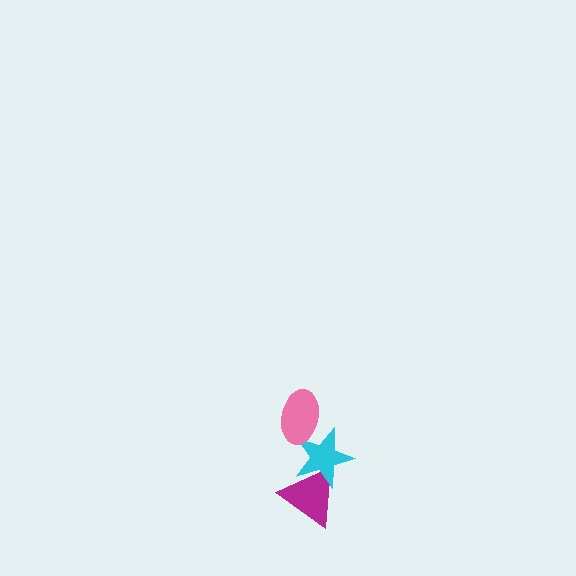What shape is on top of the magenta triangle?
The cyan star is on top of the magenta triangle.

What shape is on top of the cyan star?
The pink ellipse is on top of the cyan star.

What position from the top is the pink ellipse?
The pink ellipse is 1st from the top.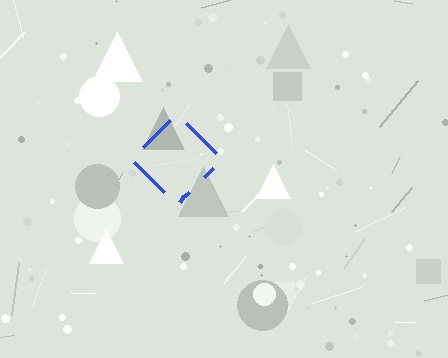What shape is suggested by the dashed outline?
The dashed outline suggests a diamond.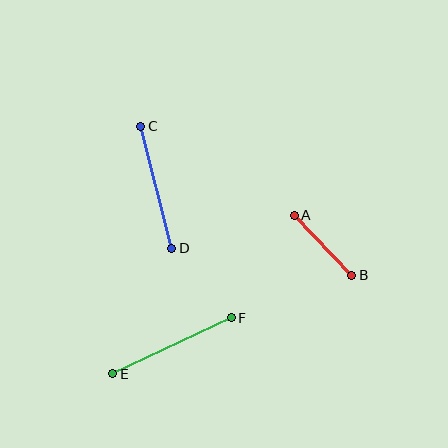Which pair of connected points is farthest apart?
Points E and F are farthest apart.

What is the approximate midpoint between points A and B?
The midpoint is at approximately (323, 245) pixels.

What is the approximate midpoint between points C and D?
The midpoint is at approximately (156, 187) pixels.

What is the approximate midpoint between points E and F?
The midpoint is at approximately (172, 346) pixels.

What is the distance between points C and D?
The distance is approximately 126 pixels.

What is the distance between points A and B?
The distance is approximately 83 pixels.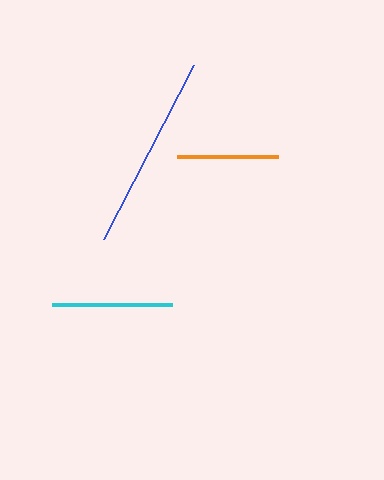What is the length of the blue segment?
The blue segment is approximately 196 pixels long.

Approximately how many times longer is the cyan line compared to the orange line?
The cyan line is approximately 1.2 times the length of the orange line.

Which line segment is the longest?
The blue line is the longest at approximately 196 pixels.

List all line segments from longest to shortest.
From longest to shortest: blue, cyan, orange.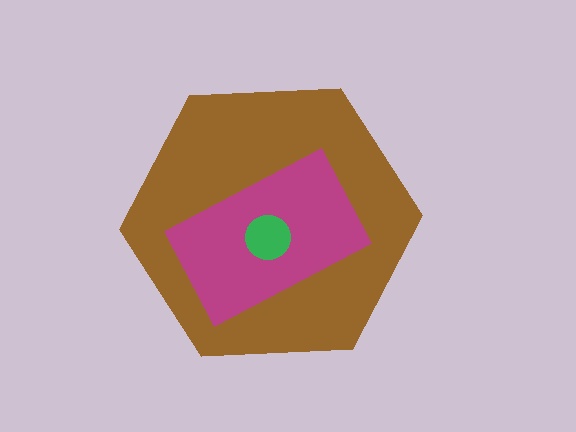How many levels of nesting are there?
3.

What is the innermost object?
The green circle.